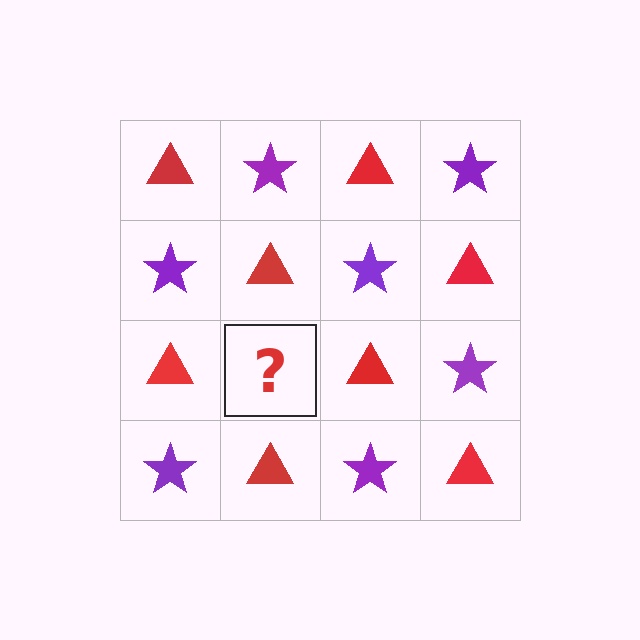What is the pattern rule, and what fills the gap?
The rule is that it alternates red triangle and purple star in a checkerboard pattern. The gap should be filled with a purple star.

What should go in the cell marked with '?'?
The missing cell should contain a purple star.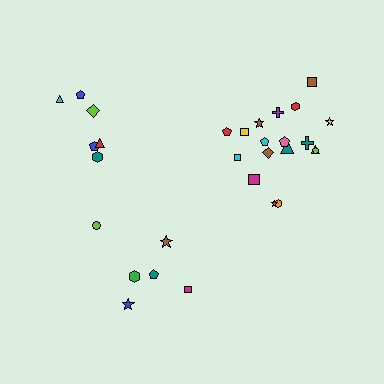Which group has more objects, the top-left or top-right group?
The top-right group.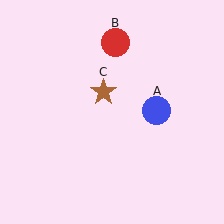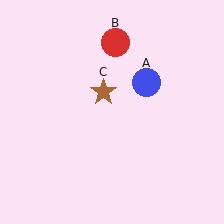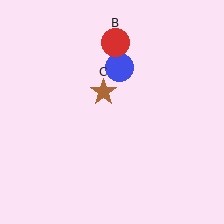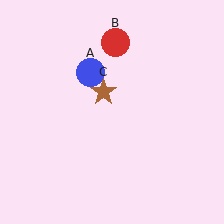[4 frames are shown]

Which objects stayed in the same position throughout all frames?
Red circle (object B) and brown star (object C) remained stationary.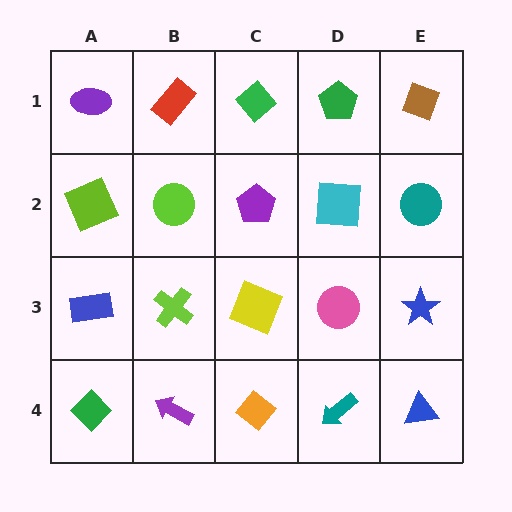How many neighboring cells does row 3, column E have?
3.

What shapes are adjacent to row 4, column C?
A yellow square (row 3, column C), a purple arrow (row 4, column B), a teal arrow (row 4, column D).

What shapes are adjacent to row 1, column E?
A teal circle (row 2, column E), a green pentagon (row 1, column D).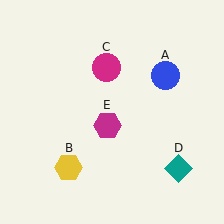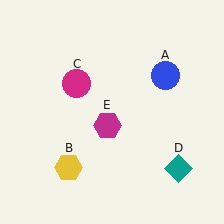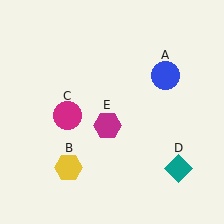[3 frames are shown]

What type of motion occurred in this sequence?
The magenta circle (object C) rotated counterclockwise around the center of the scene.